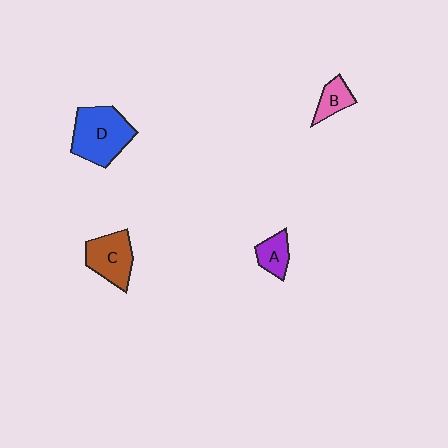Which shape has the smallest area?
Shape B (pink).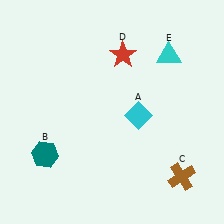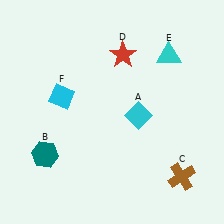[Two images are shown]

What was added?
A cyan diamond (F) was added in Image 2.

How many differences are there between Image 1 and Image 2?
There is 1 difference between the two images.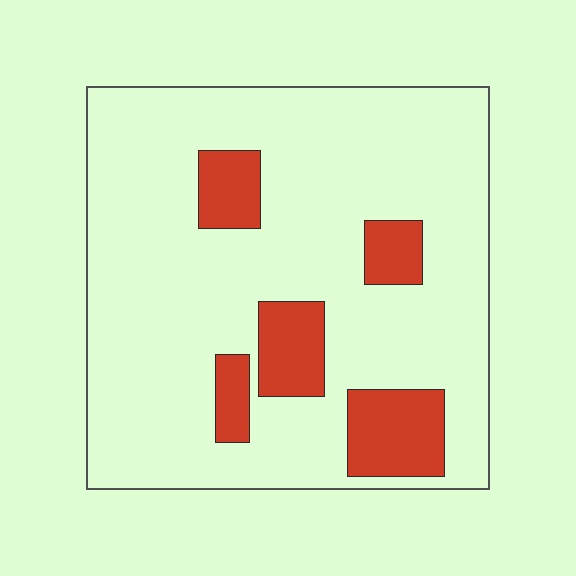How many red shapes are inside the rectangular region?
5.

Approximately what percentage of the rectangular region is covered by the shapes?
Approximately 15%.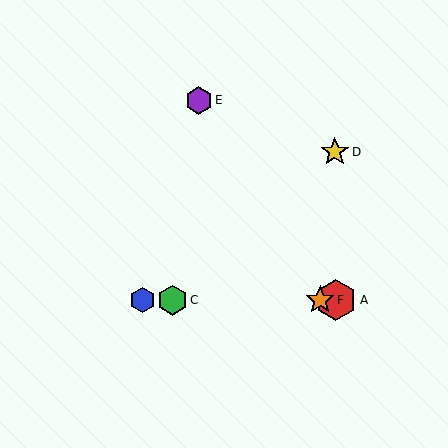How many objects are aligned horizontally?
4 objects (A, B, C, F) are aligned horizontally.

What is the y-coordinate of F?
Object F is at y≈300.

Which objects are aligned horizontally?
Objects A, B, C, F are aligned horizontally.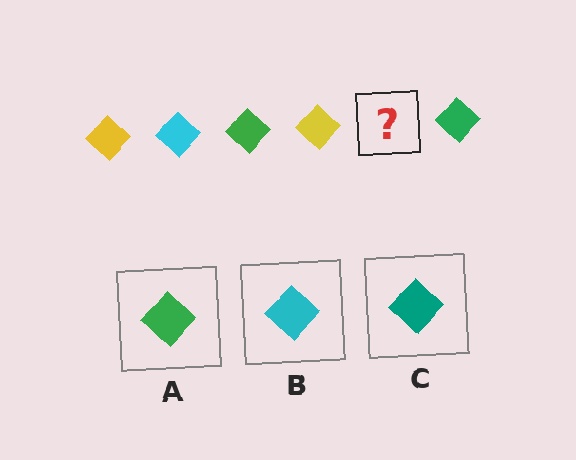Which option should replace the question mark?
Option B.